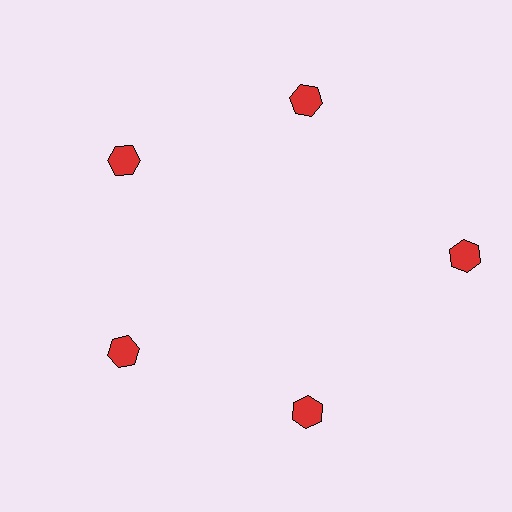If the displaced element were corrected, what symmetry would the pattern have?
It would have 5-fold rotational symmetry — the pattern would map onto itself every 72 degrees.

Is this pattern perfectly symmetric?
No. The 5 red hexagons are arranged in a ring, but one element near the 3 o'clock position is pushed outward from the center, breaking the 5-fold rotational symmetry.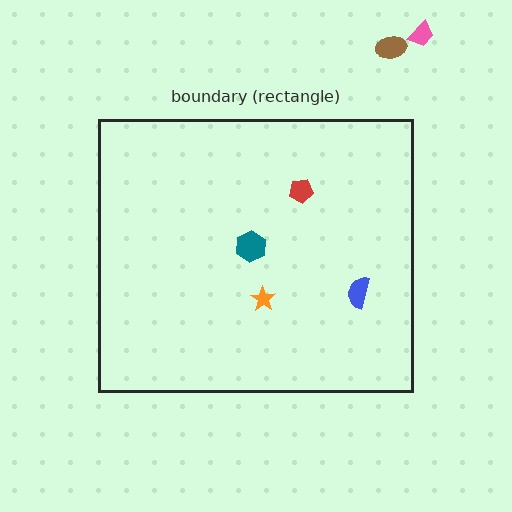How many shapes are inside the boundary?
4 inside, 2 outside.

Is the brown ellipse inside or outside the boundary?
Outside.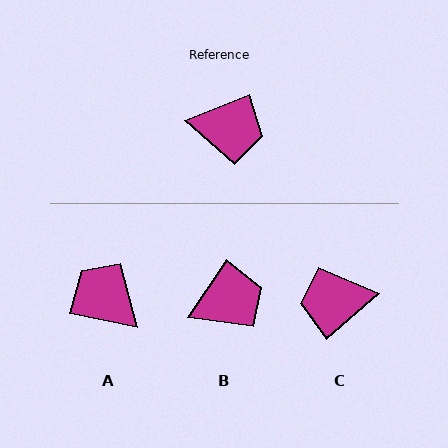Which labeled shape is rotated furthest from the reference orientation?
C, about 161 degrees away.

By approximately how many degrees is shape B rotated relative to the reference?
Approximately 34 degrees counter-clockwise.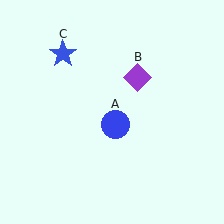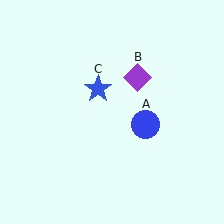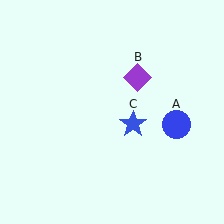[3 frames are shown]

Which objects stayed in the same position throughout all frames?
Purple diamond (object B) remained stationary.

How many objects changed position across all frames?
2 objects changed position: blue circle (object A), blue star (object C).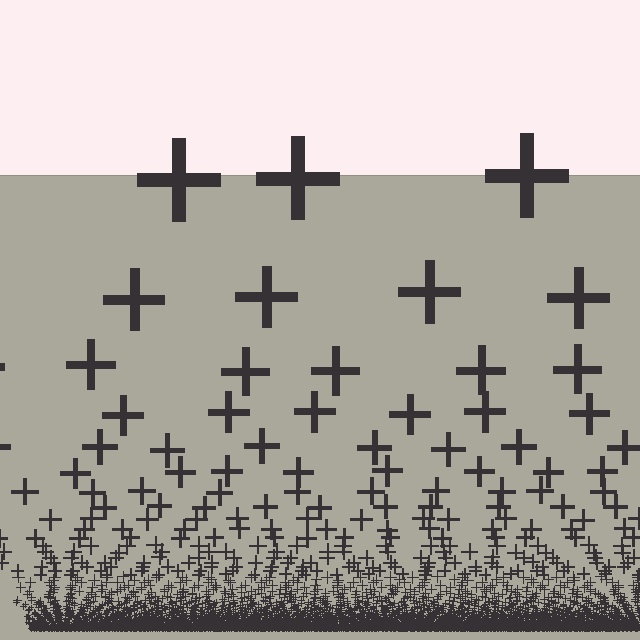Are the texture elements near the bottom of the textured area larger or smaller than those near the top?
Smaller. The gradient is inverted — elements near the bottom are smaller and denser.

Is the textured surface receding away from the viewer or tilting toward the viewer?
The surface appears to tilt toward the viewer. Texture elements get larger and sparser toward the top.